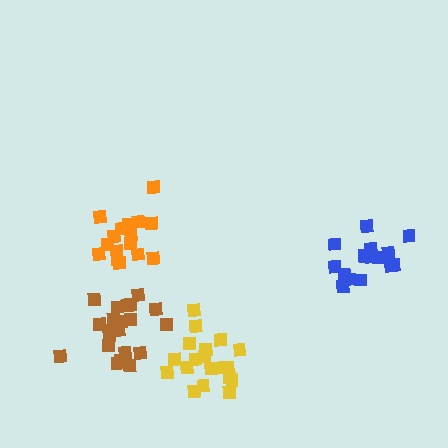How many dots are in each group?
Group 1: 21 dots, Group 2: 19 dots, Group 3: 17 dots, Group 4: 16 dots (73 total).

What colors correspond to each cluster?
The clusters are colored: brown, yellow, blue, orange.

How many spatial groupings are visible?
There are 4 spatial groupings.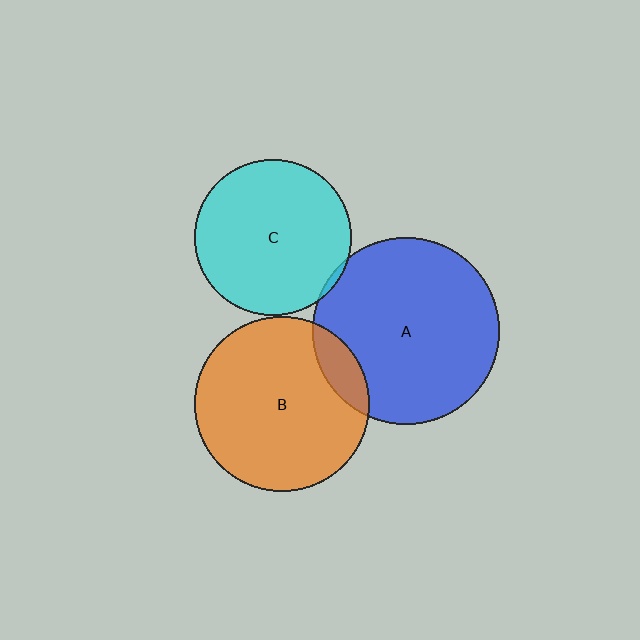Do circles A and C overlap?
Yes.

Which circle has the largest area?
Circle A (blue).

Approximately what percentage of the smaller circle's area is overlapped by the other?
Approximately 5%.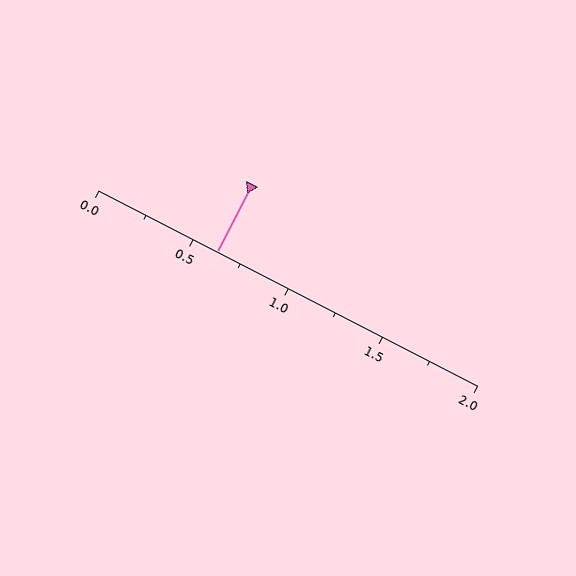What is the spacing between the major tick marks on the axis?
The major ticks are spaced 0.5 apart.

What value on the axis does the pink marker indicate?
The marker indicates approximately 0.62.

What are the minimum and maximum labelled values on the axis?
The axis runs from 0.0 to 2.0.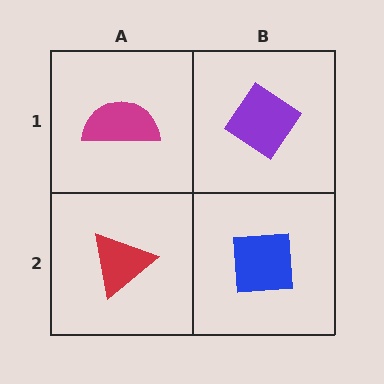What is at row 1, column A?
A magenta semicircle.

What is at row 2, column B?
A blue square.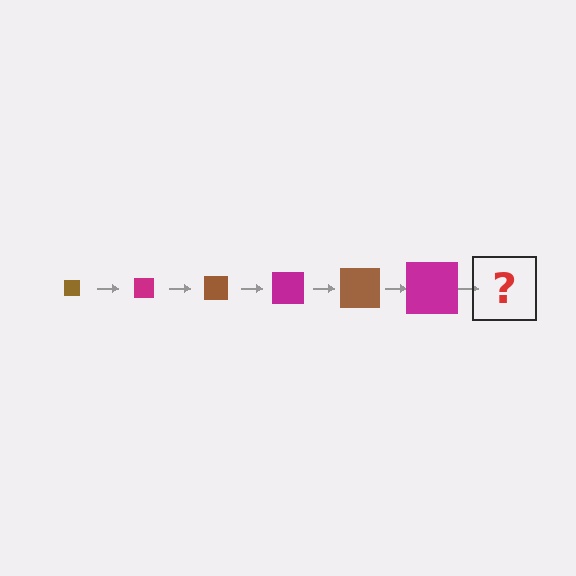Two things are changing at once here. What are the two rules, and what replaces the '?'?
The two rules are that the square grows larger each step and the color cycles through brown and magenta. The '?' should be a brown square, larger than the previous one.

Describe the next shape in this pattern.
It should be a brown square, larger than the previous one.